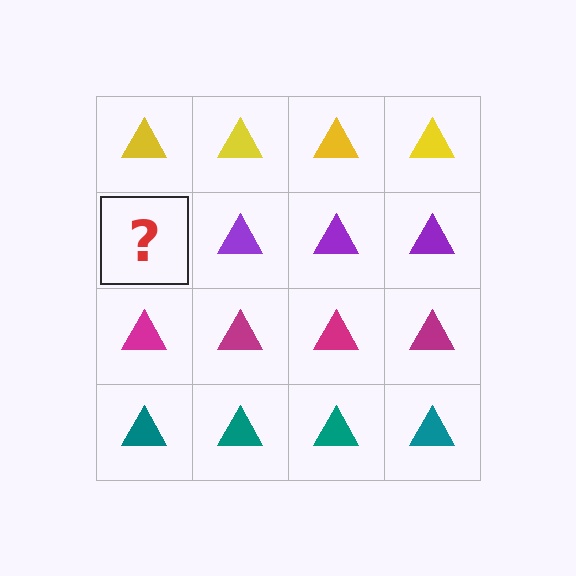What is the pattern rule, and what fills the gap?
The rule is that each row has a consistent color. The gap should be filled with a purple triangle.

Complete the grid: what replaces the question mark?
The question mark should be replaced with a purple triangle.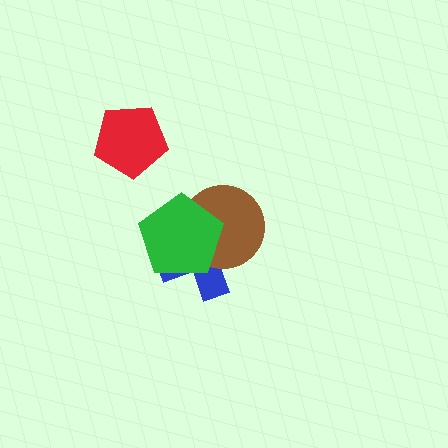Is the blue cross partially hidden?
Yes, it is partially covered by another shape.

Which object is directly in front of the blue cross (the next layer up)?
The brown circle is directly in front of the blue cross.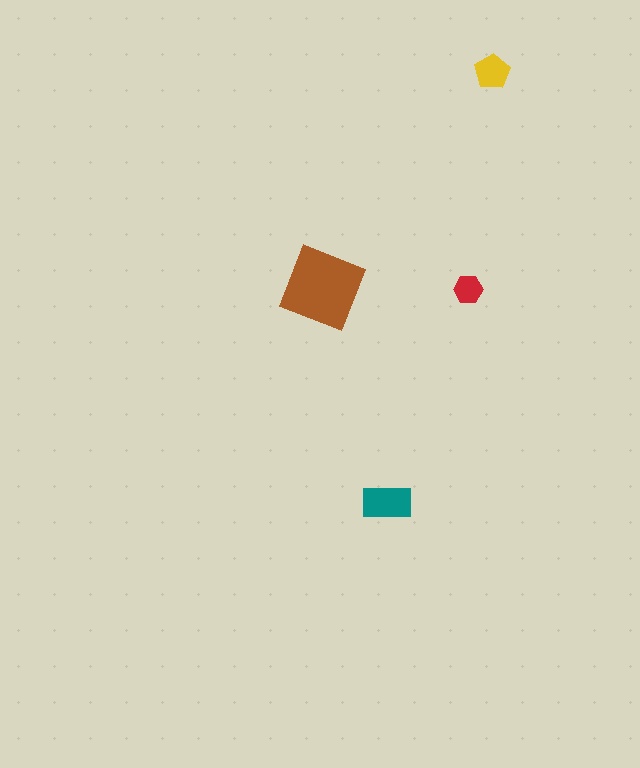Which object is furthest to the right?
The yellow pentagon is rightmost.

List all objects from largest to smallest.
The brown square, the teal rectangle, the yellow pentagon, the red hexagon.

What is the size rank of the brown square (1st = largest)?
1st.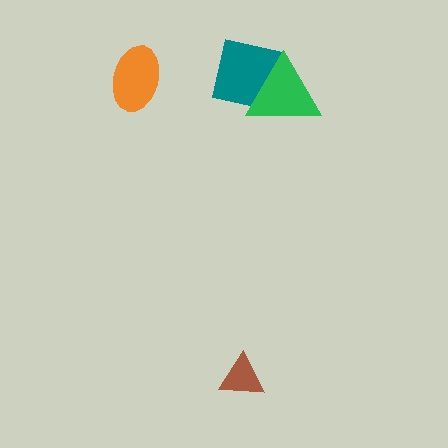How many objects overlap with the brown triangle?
0 objects overlap with the brown triangle.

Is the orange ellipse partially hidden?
No, no other shape covers it.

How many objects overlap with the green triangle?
1 object overlaps with the green triangle.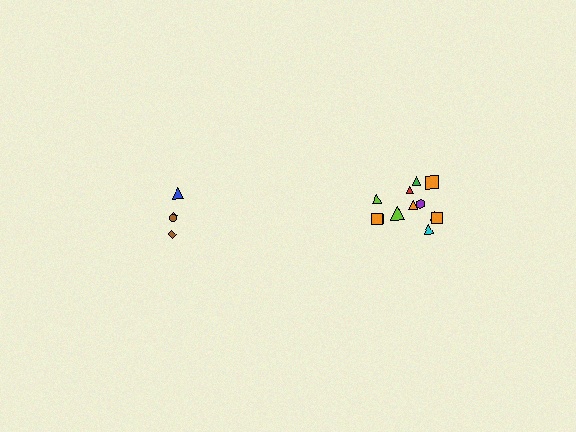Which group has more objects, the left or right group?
The right group.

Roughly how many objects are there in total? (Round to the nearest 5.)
Roughly 15 objects in total.